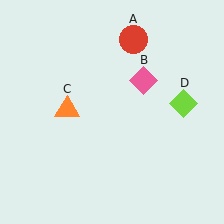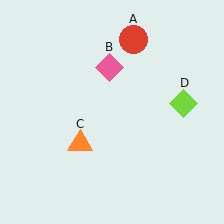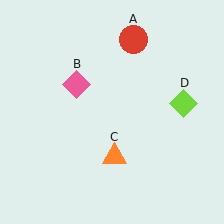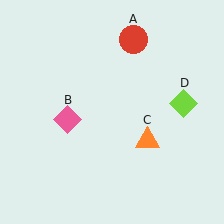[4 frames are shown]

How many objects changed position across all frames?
2 objects changed position: pink diamond (object B), orange triangle (object C).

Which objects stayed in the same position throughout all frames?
Red circle (object A) and lime diamond (object D) remained stationary.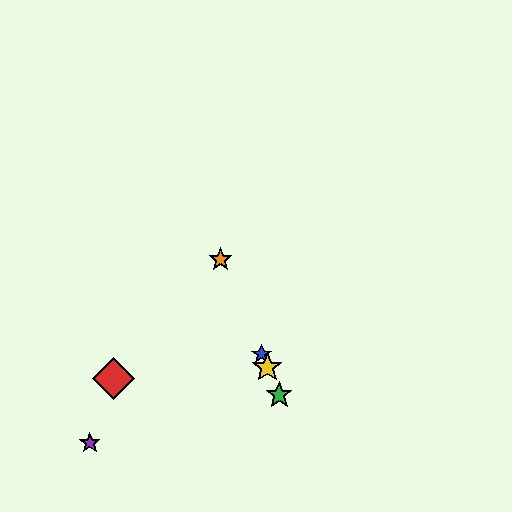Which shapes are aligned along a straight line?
The blue star, the green star, the yellow star, the orange star are aligned along a straight line.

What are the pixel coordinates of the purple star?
The purple star is at (90, 443).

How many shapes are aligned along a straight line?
4 shapes (the blue star, the green star, the yellow star, the orange star) are aligned along a straight line.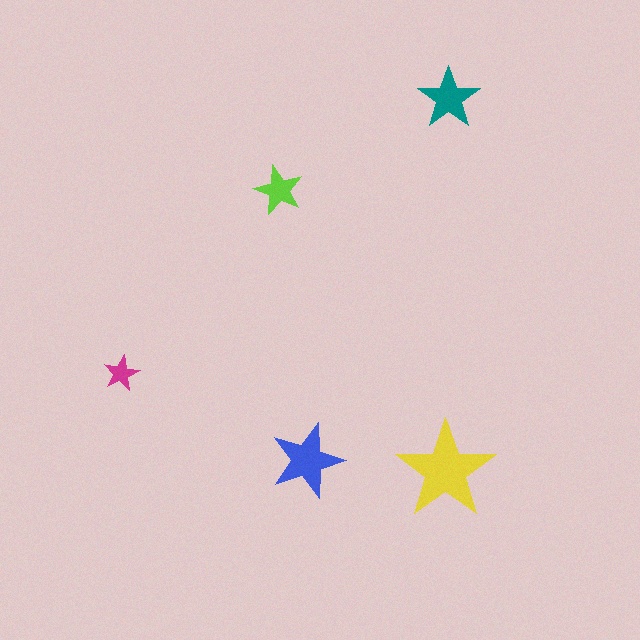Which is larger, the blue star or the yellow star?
The yellow one.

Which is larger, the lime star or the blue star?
The blue one.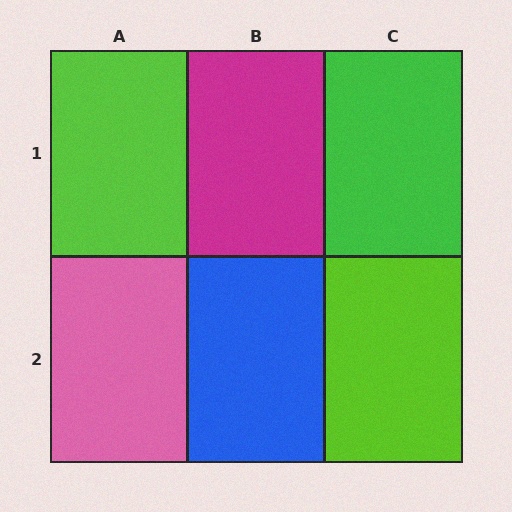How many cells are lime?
2 cells are lime.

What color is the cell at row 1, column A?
Lime.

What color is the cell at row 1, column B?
Magenta.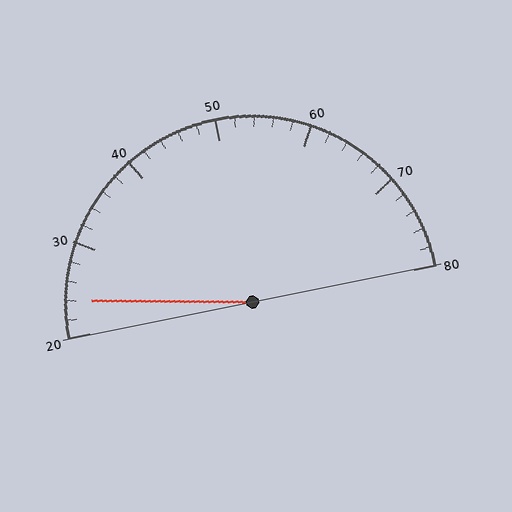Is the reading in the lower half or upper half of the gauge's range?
The reading is in the lower half of the range (20 to 80).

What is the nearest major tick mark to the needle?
The nearest major tick mark is 20.